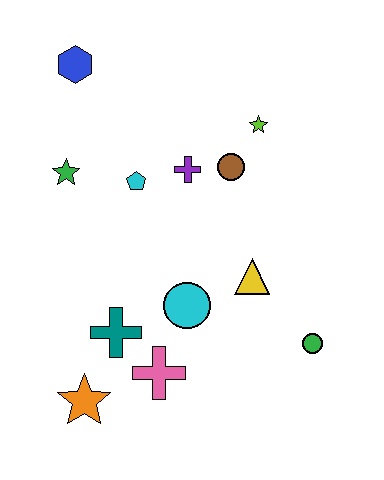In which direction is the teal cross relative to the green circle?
The teal cross is to the left of the green circle.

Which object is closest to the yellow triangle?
The cyan circle is closest to the yellow triangle.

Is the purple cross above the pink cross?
Yes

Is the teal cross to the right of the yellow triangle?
No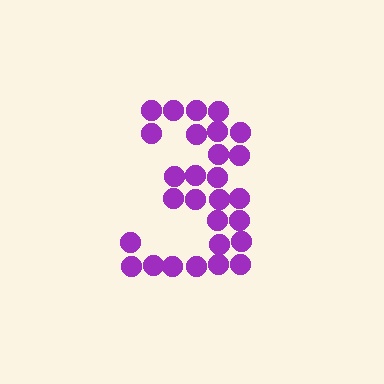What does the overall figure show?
The overall figure shows the digit 3.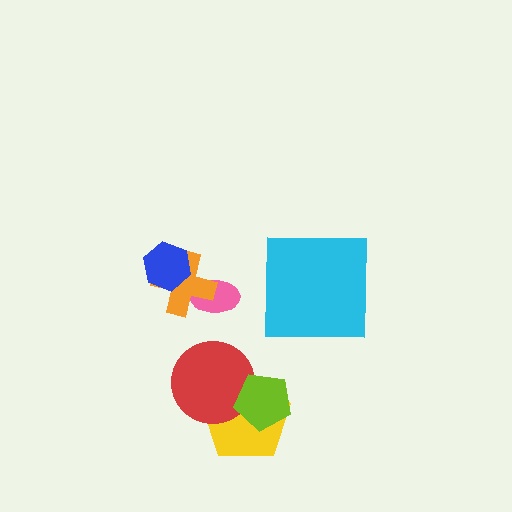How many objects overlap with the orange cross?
2 objects overlap with the orange cross.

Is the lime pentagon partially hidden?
No, no other shape covers it.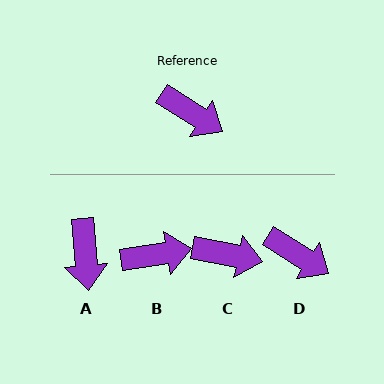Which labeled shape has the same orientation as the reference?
D.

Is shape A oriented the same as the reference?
No, it is off by about 53 degrees.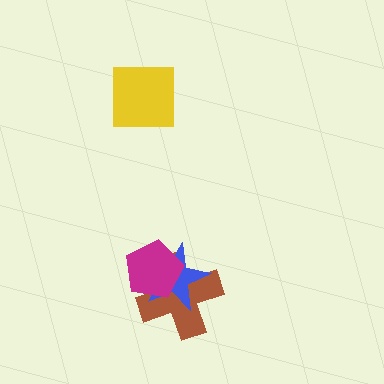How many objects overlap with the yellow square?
0 objects overlap with the yellow square.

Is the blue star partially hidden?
Yes, it is partially covered by another shape.